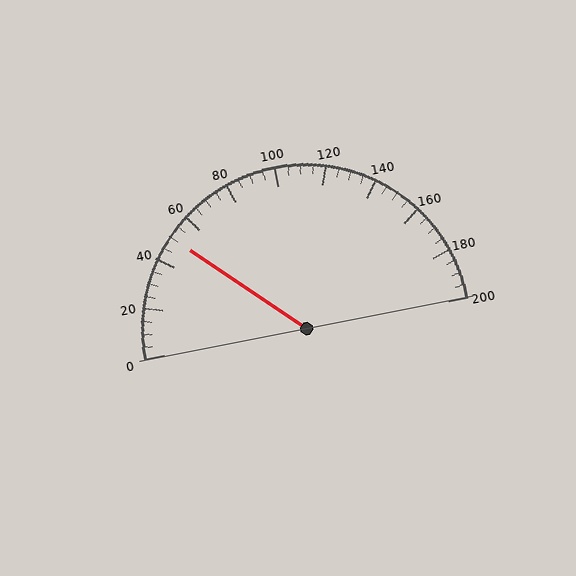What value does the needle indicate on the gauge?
The needle indicates approximately 50.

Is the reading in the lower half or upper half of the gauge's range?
The reading is in the lower half of the range (0 to 200).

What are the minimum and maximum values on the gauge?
The gauge ranges from 0 to 200.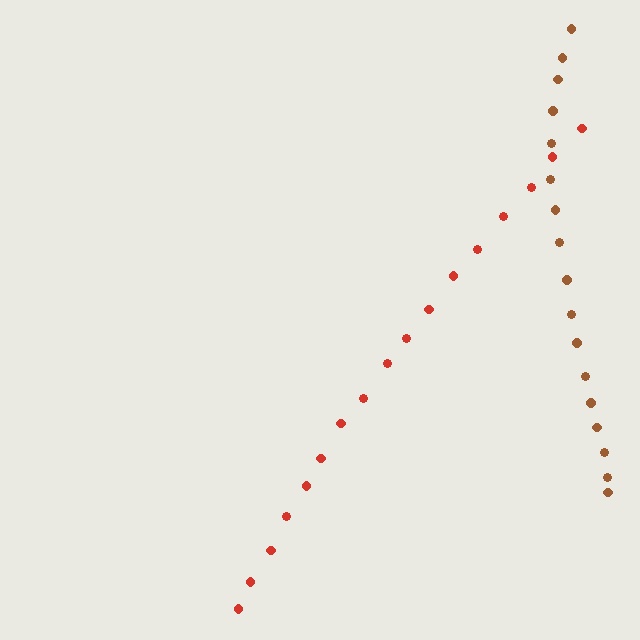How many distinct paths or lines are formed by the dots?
There are 2 distinct paths.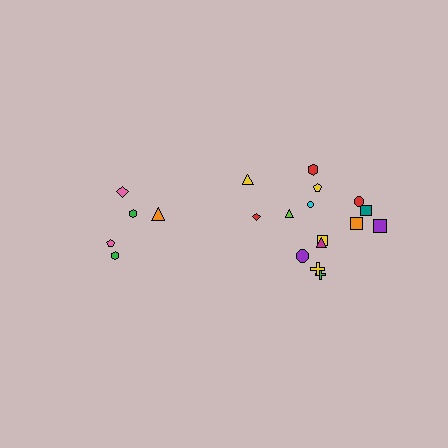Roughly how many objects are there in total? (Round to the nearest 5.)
Roughly 20 objects in total.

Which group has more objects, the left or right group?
The right group.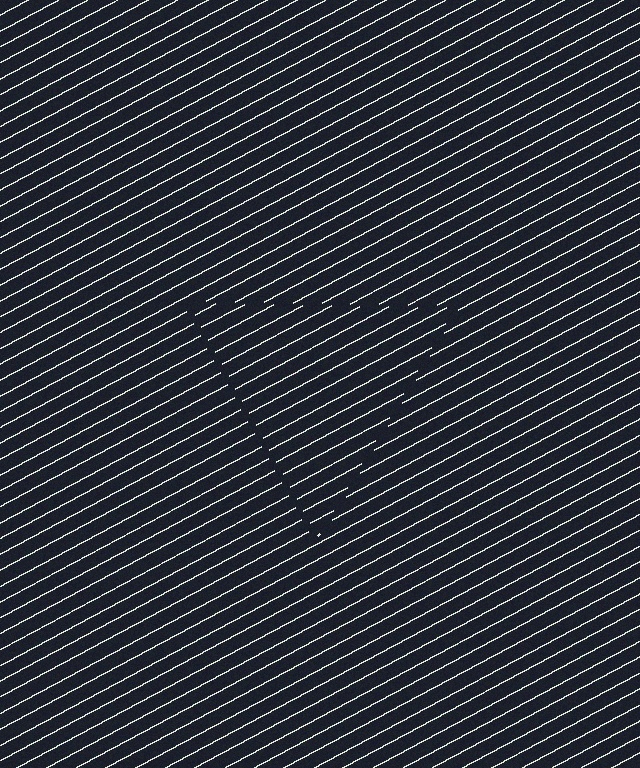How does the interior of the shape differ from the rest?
The interior of the shape contains the same grating, shifted by half a period — the contour is defined by the phase discontinuity where line-ends from the inner and outer gratings abut.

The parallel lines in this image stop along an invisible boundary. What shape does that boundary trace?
An illusory triangle. The interior of the shape contains the same grating, shifted by half a period — the contour is defined by the phase discontinuity where line-ends from the inner and outer gratings abut.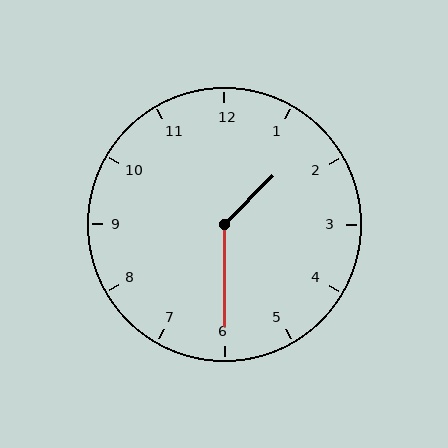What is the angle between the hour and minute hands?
Approximately 135 degrees.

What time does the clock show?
1:30.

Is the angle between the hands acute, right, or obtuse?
It is obtuse.